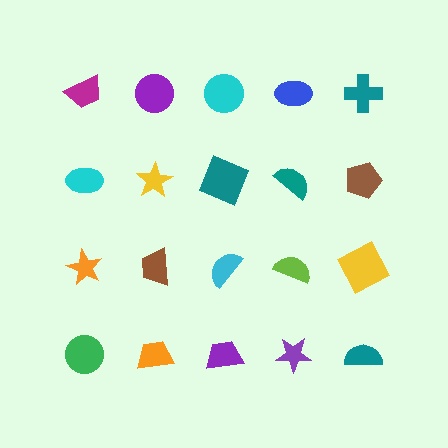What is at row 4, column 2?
An orange trapezoid.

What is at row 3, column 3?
A cyan semicircle.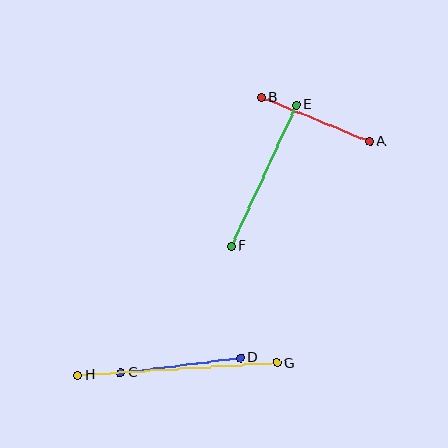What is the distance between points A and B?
The distance is approximately 117 pixels.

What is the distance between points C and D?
The distance is approximately 121 pixels.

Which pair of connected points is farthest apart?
Points G and H are farthest apart.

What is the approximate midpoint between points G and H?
The midpoint is at approximately (177, 369) pixels.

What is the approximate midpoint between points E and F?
The midpoint is at approximately (264, 175) pixels.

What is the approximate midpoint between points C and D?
The midpoint is at approximately (181, 365) pixels.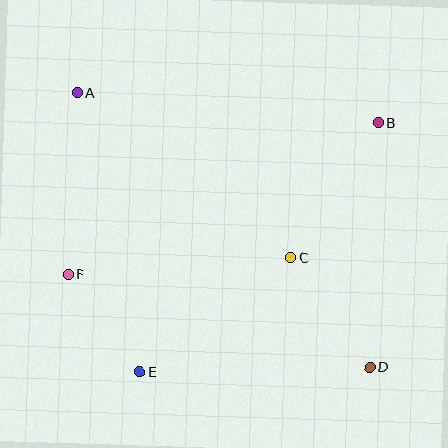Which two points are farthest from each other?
Points A and D are farthest from each other.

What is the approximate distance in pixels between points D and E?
The distance between D and E is approximately 230 pixels.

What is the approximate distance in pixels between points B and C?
The distance between B and C is approximately 161 pixels.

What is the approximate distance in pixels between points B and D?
The distance between B and D is approximately 244 pixels.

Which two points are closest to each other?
Points E and F are closest to each other.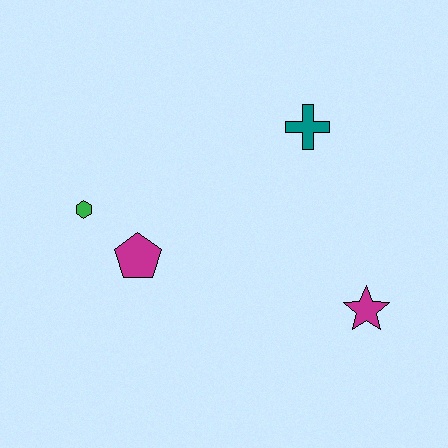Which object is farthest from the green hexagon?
The magenta star is farthest from the green hexagon.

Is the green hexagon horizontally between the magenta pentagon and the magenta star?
No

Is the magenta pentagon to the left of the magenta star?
Yes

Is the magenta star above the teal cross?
No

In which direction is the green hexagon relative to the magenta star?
The green hexagon is to the left of the magenta star.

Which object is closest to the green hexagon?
The magenta pentagon is closest to the green hexagon.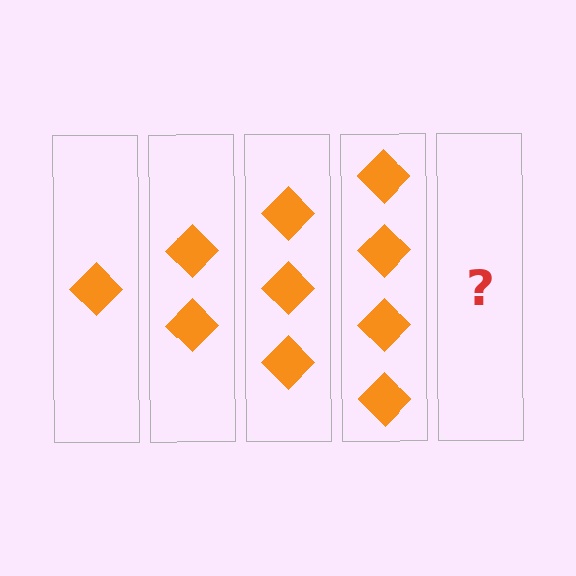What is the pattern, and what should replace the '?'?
The pattern is that each step adds one more diamond. The '?' should be 5 diamonds.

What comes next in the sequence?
The next element should be 5 diamonds.